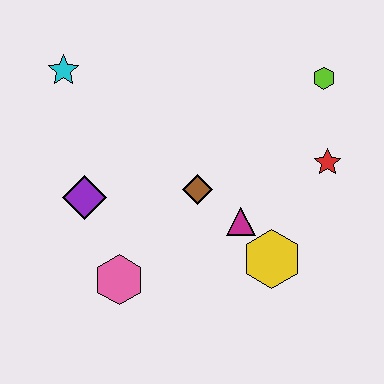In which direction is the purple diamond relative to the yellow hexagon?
The purple diamond is to the left of the yellow hexagon.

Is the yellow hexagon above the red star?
No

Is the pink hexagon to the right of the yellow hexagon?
No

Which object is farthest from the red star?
The cyan star is farthest from the red star.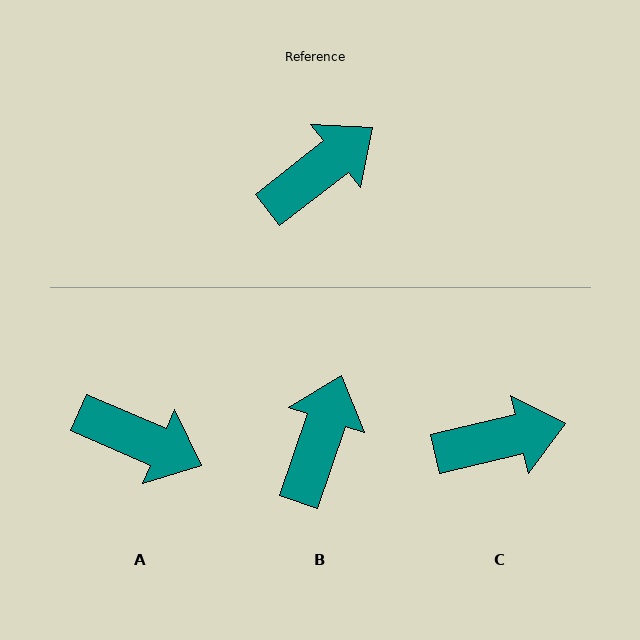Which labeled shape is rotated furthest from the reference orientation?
A, about 61 degrees away.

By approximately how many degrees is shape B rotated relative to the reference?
Approximately 33 degrees counter-clockwise.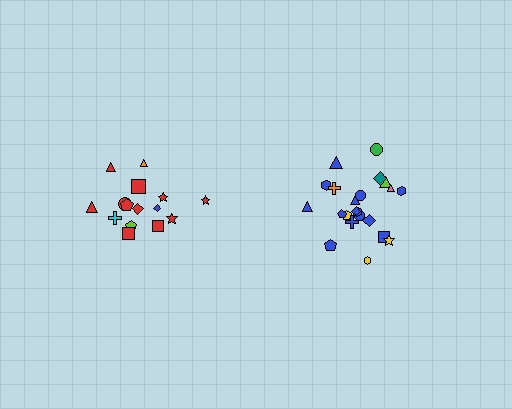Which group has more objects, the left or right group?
The right group.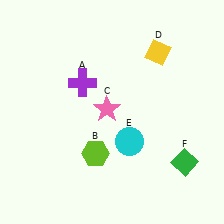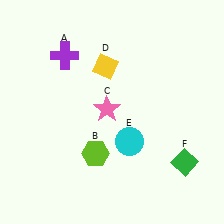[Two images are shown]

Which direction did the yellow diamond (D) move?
The yellow diamond (D) moved left.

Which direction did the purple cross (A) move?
The purple cross (A) moved up.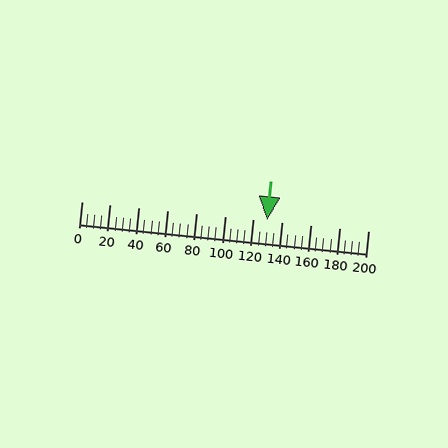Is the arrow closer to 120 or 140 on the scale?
The arrow is closer to 120.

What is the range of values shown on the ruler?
The ruler shows values from 0 to 200.